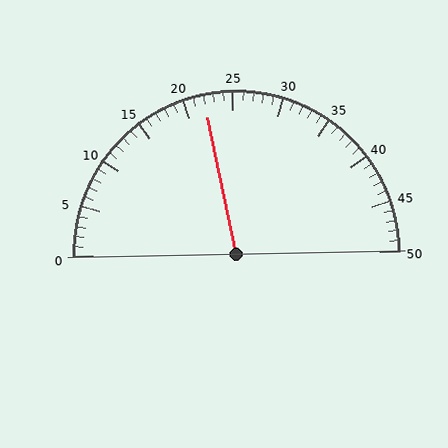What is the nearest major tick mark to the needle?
The nearest major tick mark is 20.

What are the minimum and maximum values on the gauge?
The gauge ranges from 0 to 50.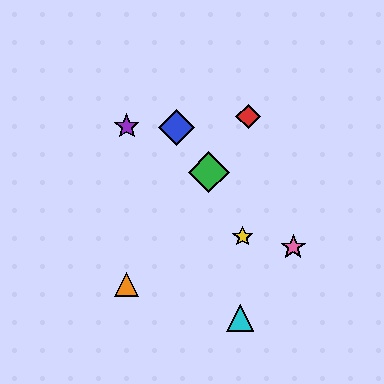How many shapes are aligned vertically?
2 shapes (the purple star, the orange triangle) are aligned vertically.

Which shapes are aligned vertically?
The purple star, the orange triangle are aligned vertically.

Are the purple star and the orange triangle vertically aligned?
Yes, both are at x≈127.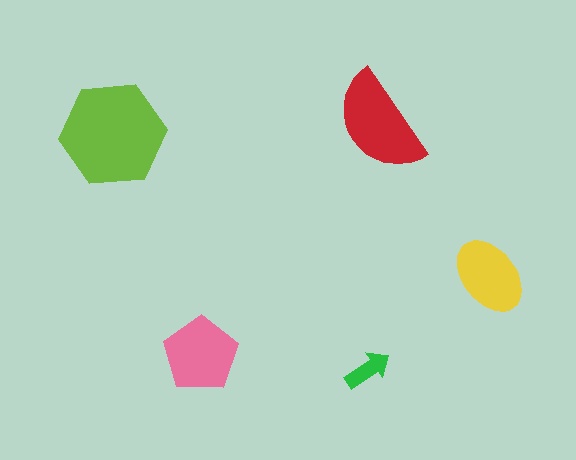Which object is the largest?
The lime hexagon.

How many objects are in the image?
There are 5 objects in the image.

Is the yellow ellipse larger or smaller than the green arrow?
Larger.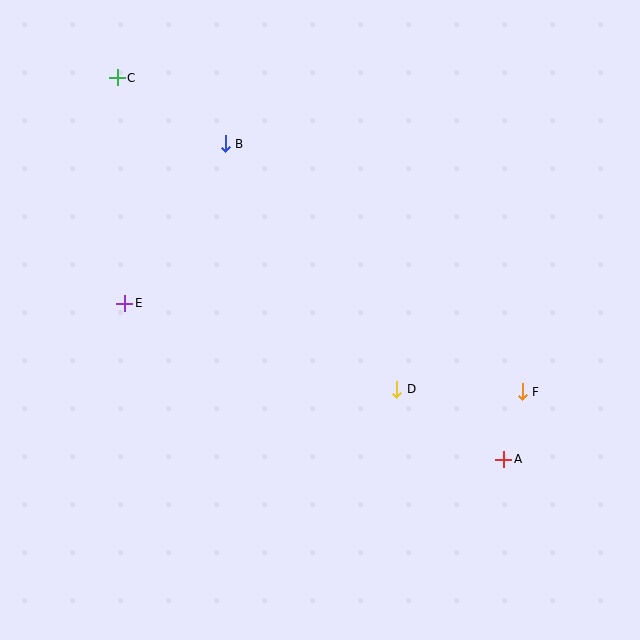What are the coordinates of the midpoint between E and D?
The midpoint between E and D is at (261, 346).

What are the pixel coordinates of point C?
Point C is at (117, 78).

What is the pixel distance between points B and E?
The distance between B and E is 189 pixels.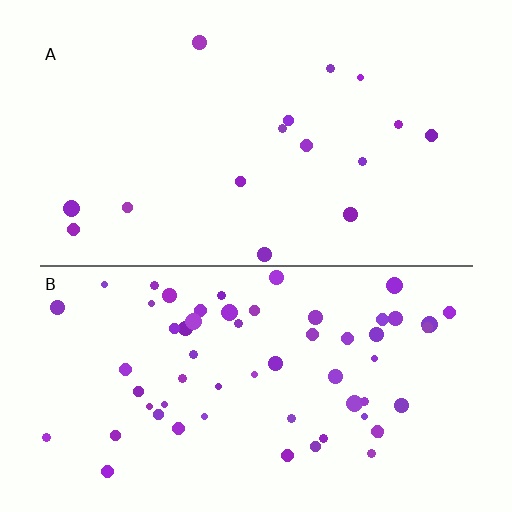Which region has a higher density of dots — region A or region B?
B (the bottom).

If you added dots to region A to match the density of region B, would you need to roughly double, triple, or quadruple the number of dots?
Approximately quadruple.